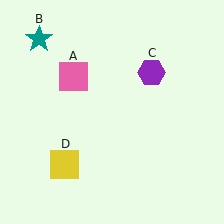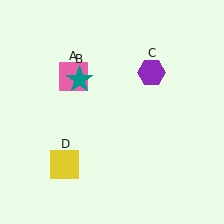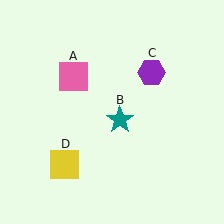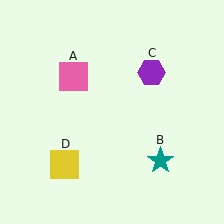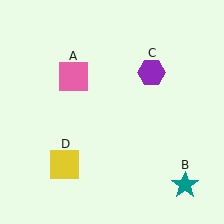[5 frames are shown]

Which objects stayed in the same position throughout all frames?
Pink square (object A) and purple hexagon (object C) and yellow square (object D) remained stationary.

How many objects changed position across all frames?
1 object changed position: teal star (object B).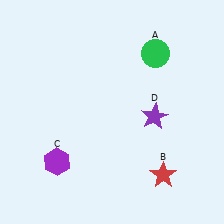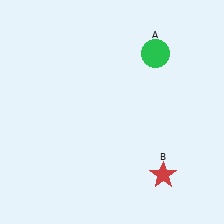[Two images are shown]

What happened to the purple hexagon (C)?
The purple hexagon (C) was removed in Image 2. It was in the bottom-left area of Image 1.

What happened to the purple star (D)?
The purple star (D) was removed in Image 2. It was in the bottom-right area of Image 1.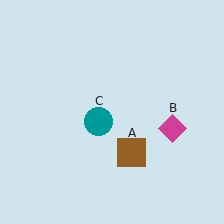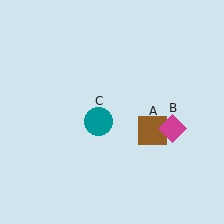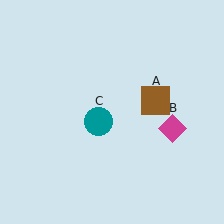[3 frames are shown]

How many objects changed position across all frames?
1 object changed position: brown square (object A).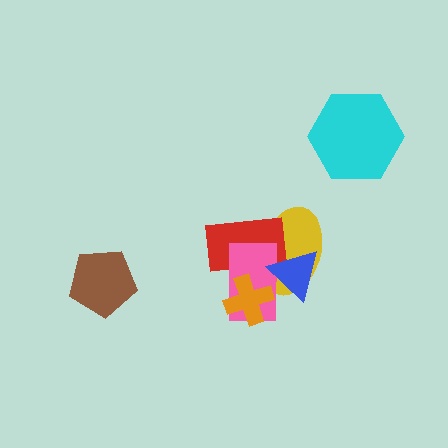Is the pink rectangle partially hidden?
Yes, it is partially covered by another shape.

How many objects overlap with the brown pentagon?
0 objects overlap with the brown pentagon.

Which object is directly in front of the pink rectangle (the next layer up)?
The blue triangle is directly in front of the pink rectangle.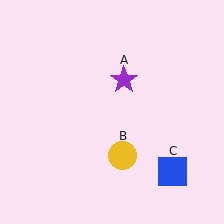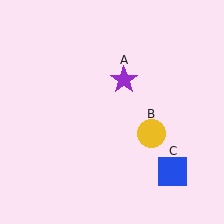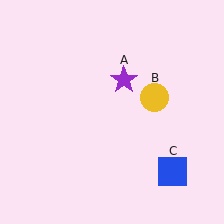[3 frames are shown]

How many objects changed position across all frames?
1 object changed position: yellow circle (object B).